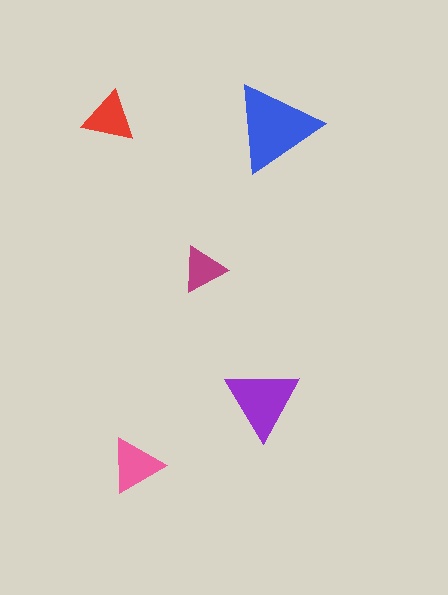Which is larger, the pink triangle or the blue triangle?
The blue one.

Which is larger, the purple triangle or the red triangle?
The purple one.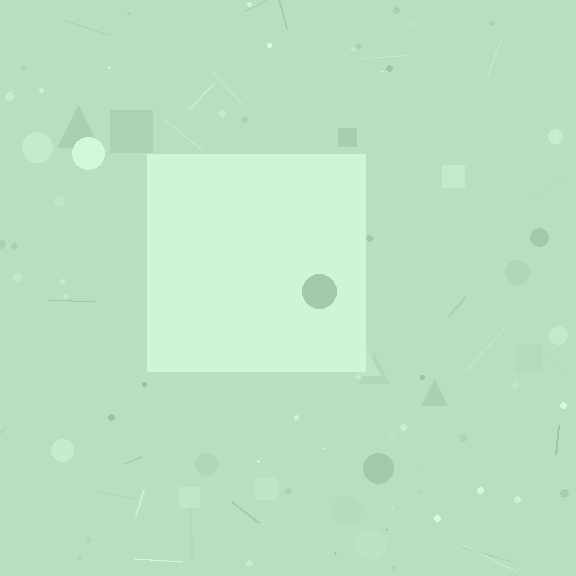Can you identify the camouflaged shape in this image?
The camouflaged shape is a square.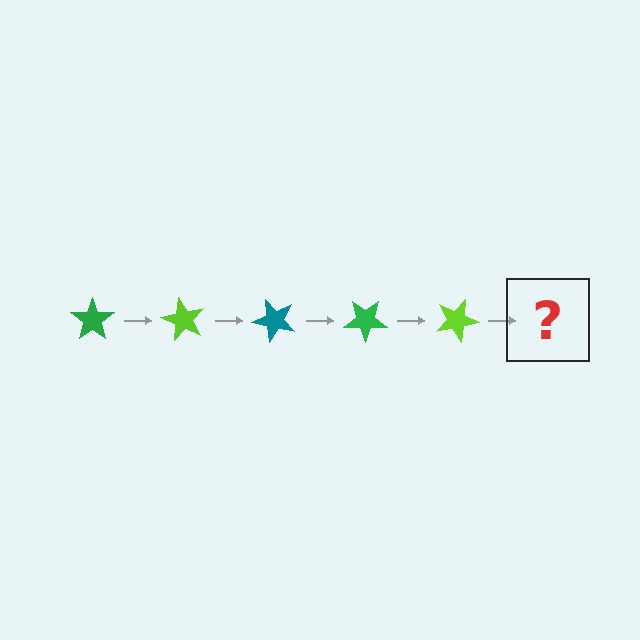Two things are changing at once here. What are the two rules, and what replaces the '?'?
The two rules are that it rotates 60 degrees each step and the color cycles through green, lime, and teal. The '?' should be a teal star, rotated 300 degrees from the start.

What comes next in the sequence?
The next element should be a teal star, rotated 300 degrees from the start.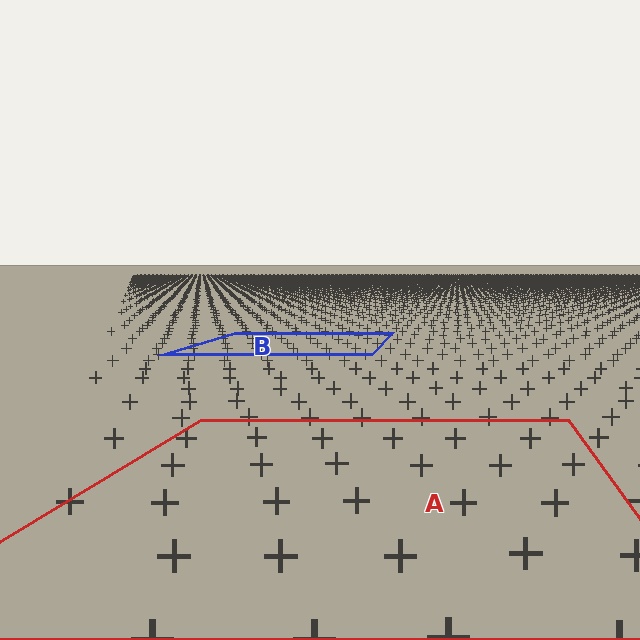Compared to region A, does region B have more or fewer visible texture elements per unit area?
Region B has more texture elements per unit area — they are packed more densely because it is farther away.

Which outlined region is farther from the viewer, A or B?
Region B is farther from the viewer — the texture elements inside it appear smaller and more densely packed.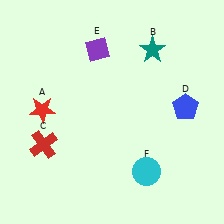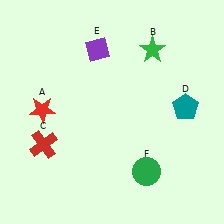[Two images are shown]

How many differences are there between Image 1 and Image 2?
There are 3 differences between the two images.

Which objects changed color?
B changed from teal to green. D changed from blue to teal. F changed from cyan to green.